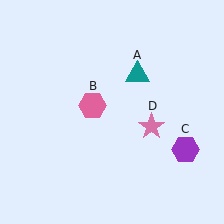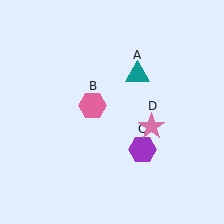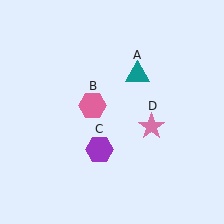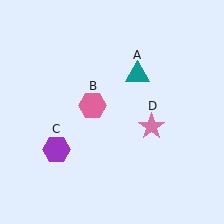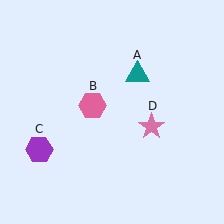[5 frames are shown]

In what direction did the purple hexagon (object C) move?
The purple hexagon (object C) moved left.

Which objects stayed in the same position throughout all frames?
Teal triangle (object A) and pink hexagon (object B) and pink star (object D) remained stationary.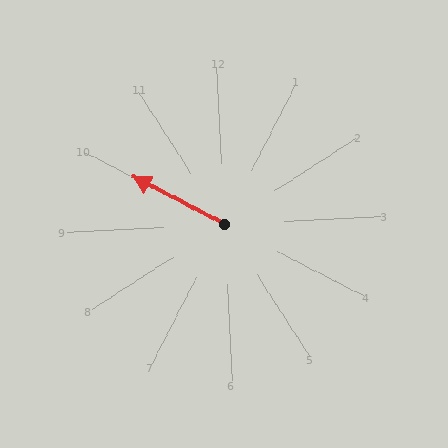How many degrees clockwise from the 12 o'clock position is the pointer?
Approximately 300 degrees.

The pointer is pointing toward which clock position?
Roughly 10 o'clock.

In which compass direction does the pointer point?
Northwest.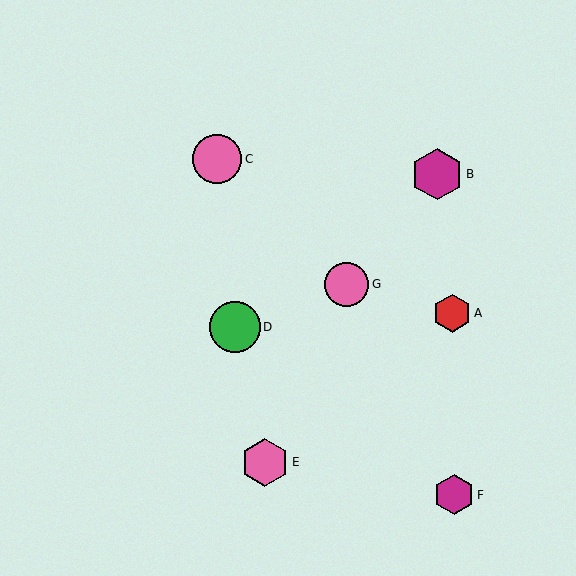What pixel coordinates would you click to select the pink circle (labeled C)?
Click at (217, 159) to select the pink circle C.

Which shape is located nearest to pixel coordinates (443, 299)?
The red hexagon (labeled A) at (452, 313) is nearest to that location.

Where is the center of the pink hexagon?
The center of the pink hexagon is at (265, 462).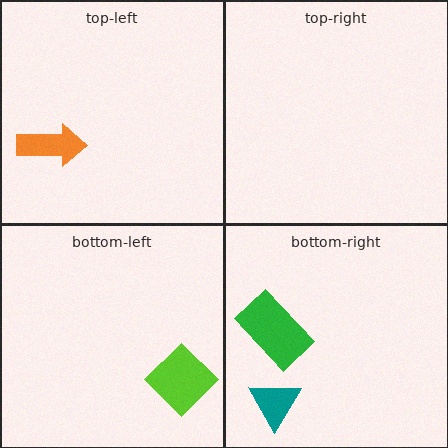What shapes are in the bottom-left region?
The lime diamond.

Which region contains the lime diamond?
The bottom-left region.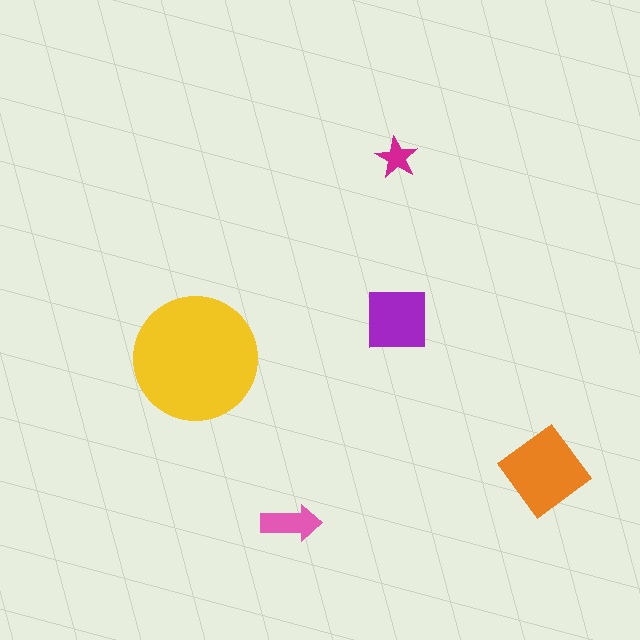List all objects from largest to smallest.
The yellow circle, the orange diamond, the purple square, the pink arrow, the magenta star.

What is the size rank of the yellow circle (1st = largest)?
1st.